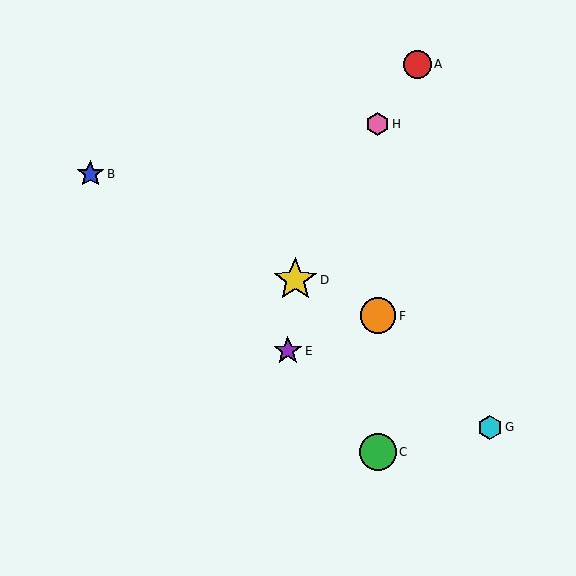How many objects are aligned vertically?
3 objects (C, F, H) are aligned vertically.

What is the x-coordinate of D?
Object D is at x≈295.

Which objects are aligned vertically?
Objects C, F, H are aligned vertically.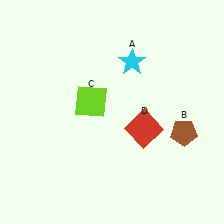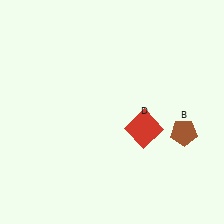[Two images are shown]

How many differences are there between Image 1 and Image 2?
There are 2 differences between the two images.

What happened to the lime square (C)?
The lime square (C) was removed in Image 2. It was in the top-left area of Image 1.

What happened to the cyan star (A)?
The cyan star (A) was removed in Image 2. It was in the top-right area of Image 1.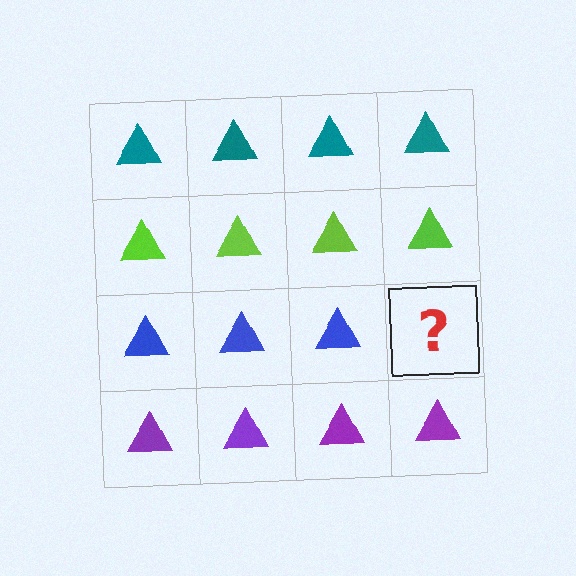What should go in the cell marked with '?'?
The missing cell should contain a blue triangle.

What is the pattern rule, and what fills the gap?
The rule is that each row has a consistent color. The gap should be filled with a blue triangle.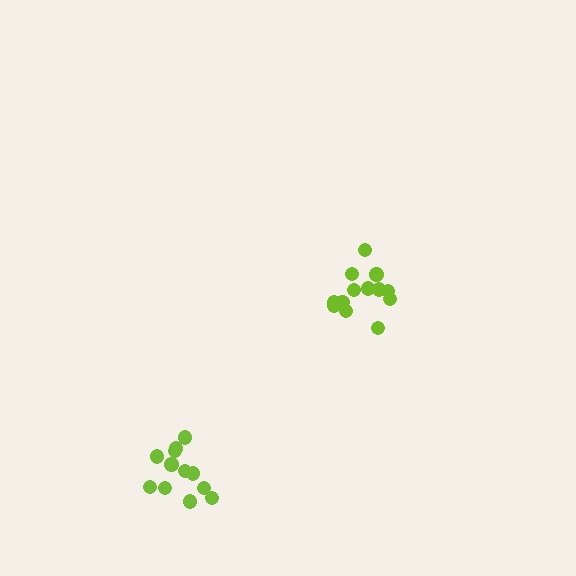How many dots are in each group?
Group 1: 12 dots, Group 2: 13 dots (25 total).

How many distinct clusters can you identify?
There are 2 distinct clusters.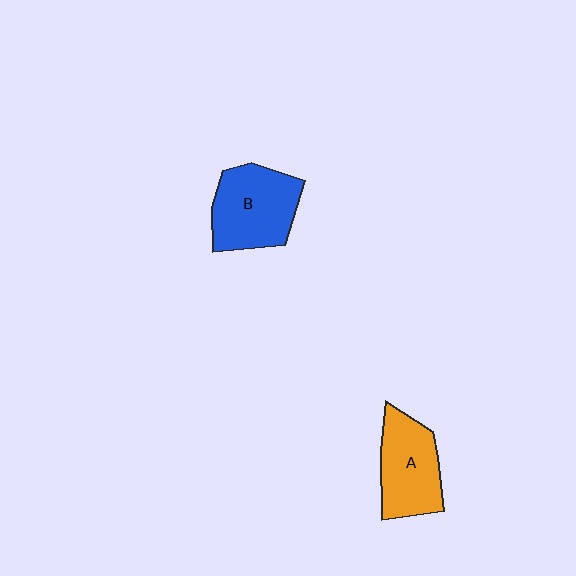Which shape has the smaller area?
Shape A (orange).